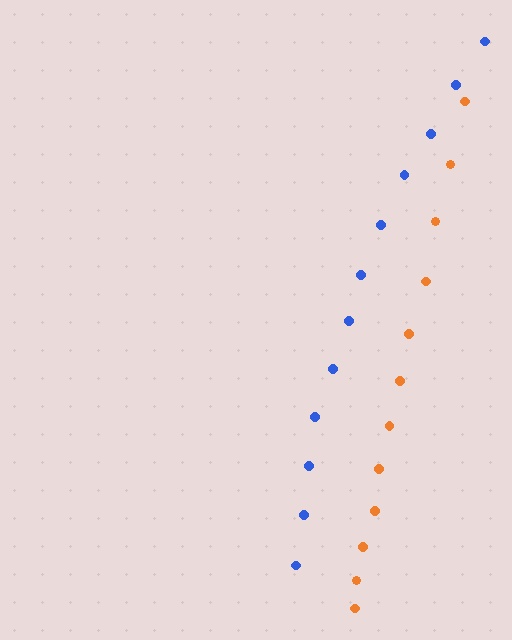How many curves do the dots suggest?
There are 2 distinct paths.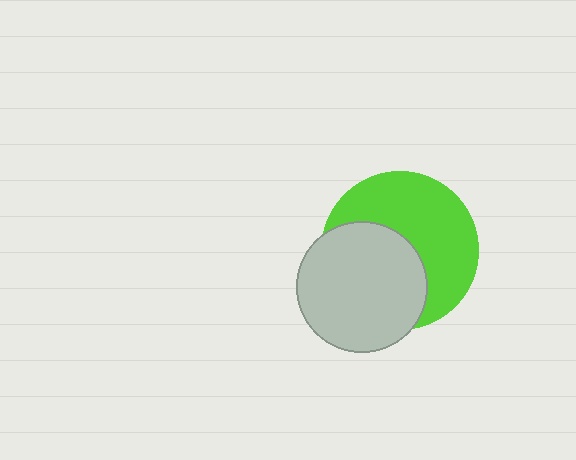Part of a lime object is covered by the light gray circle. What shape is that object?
It is a circle.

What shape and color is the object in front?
The object in front is a light gray circle.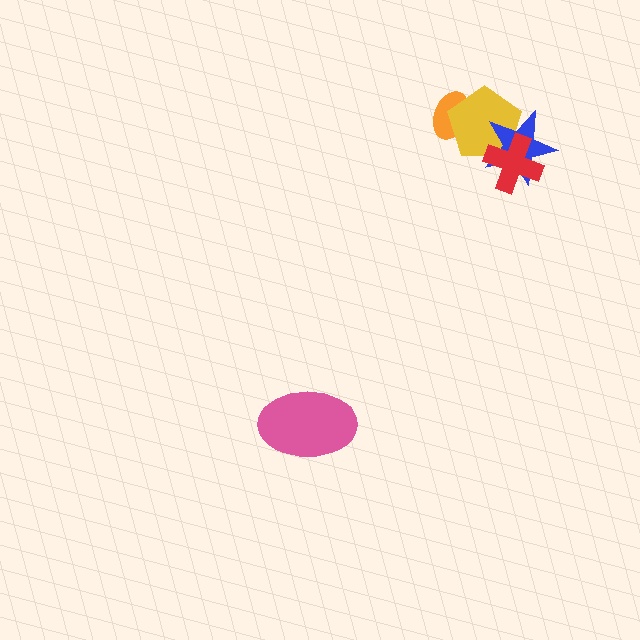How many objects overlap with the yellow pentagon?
3 objects overlap with the yellow pentagon.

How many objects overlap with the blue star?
2 objects overlap with the blue star.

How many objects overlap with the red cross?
2 objects overlap with the red cross.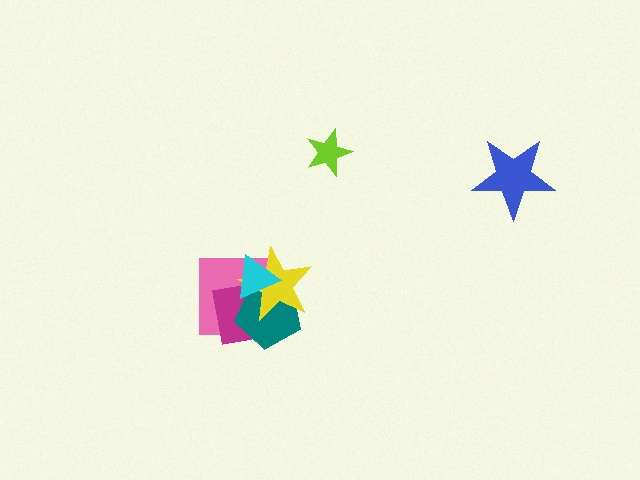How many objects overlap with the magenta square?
4 objects overlap with the magenta square.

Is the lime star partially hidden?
No, no other shape covers it.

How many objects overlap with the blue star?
0 objects overlap with the blue star.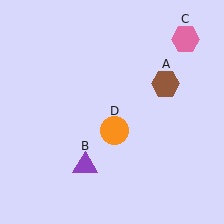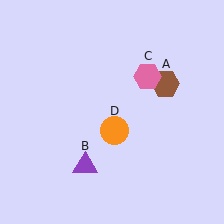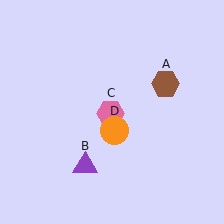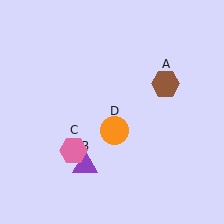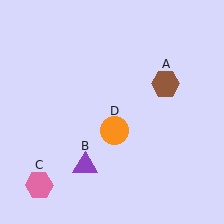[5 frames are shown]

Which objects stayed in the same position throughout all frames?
Brown hexagon (object A) and purple triangle (object B) and orange circle (object D) remained stationary.